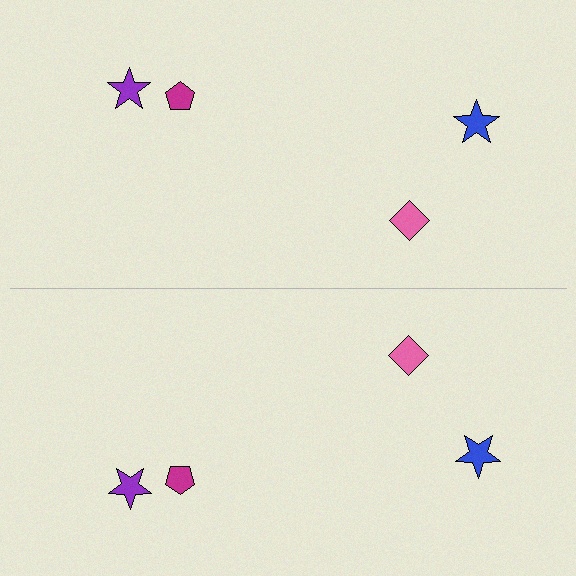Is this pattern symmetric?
Yes, this pattern has bilateral (reflection) symmetry.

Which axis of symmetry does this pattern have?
The pattern has a horizontal axis of symmetry running through the center of the image.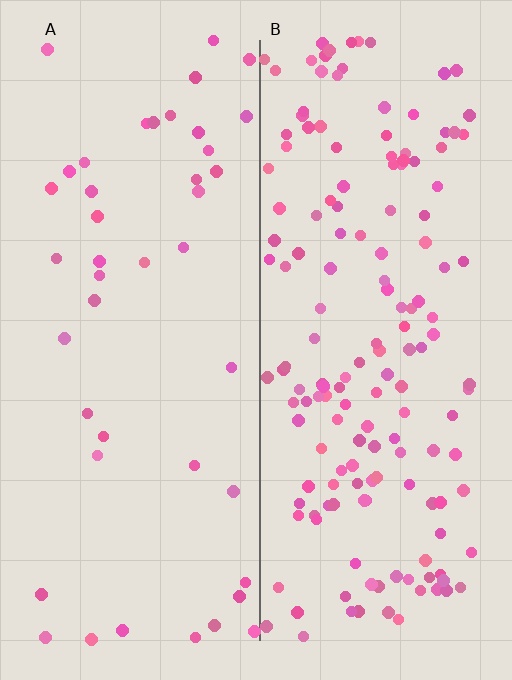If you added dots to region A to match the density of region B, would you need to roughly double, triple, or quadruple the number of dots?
Approximately quadruple.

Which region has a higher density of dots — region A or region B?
B (the right).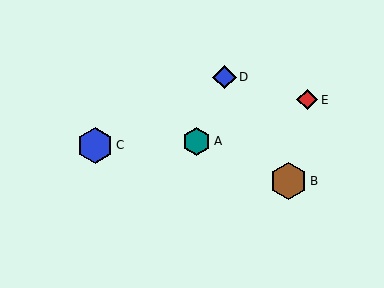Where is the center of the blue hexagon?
The center of the blue hexagon is at (95, 145).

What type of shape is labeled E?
Shape E is a red diamond.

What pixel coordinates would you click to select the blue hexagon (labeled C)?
Click at (95, 145) to select the blue hexagon C.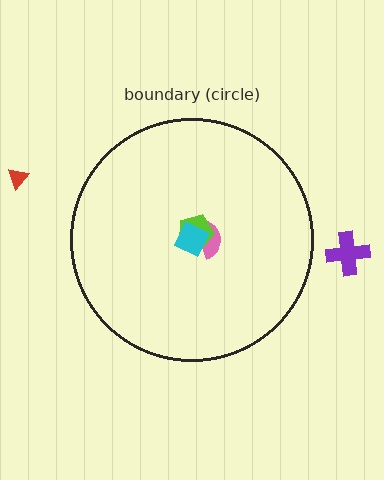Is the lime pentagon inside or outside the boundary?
Inside.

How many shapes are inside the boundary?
3 inside, 2 outside.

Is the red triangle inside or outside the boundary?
Outside.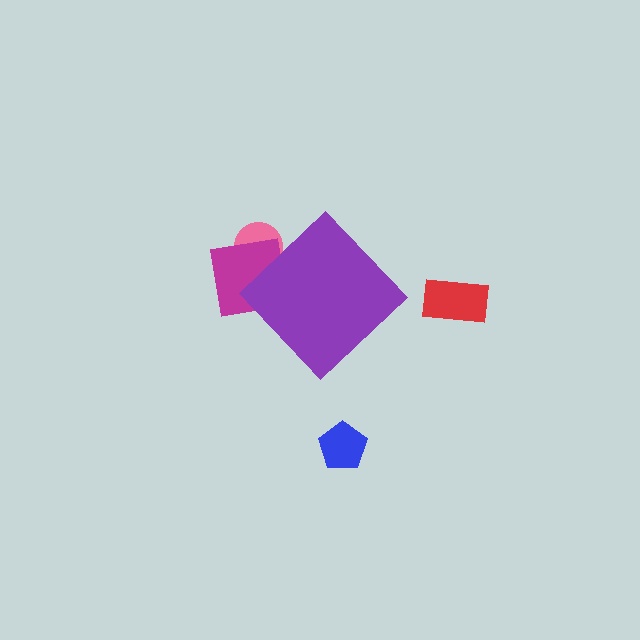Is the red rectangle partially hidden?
No, the red rectangle is fully visible.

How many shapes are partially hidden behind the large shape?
2 shapes are partially hidden.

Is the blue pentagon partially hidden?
No, the blue pentagon is fully visible.